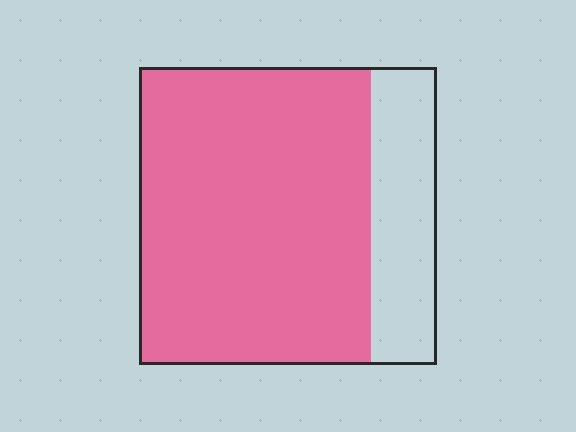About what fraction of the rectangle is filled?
About four fifths (4/5).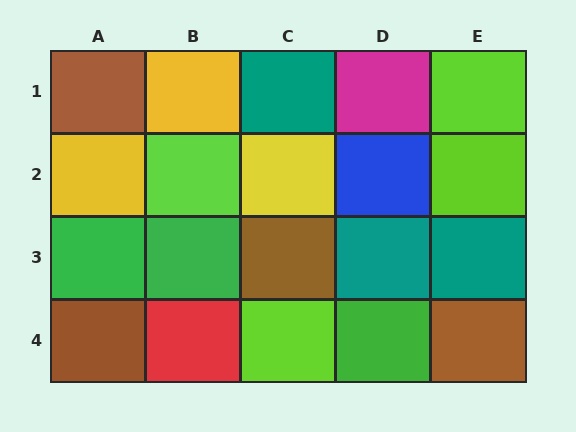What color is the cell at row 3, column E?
Teal.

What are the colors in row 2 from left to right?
Yellow, lime, yellow, blue, lime.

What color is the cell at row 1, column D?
Magenta.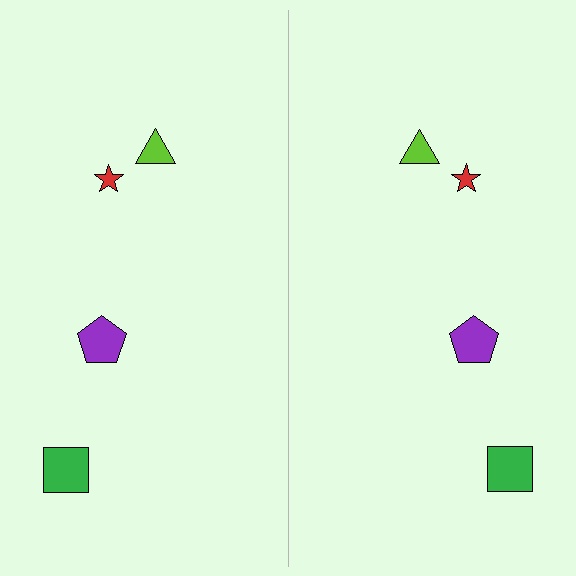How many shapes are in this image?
There are 8 shapes in this image.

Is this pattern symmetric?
Yes, this pattern has bilateral (reflection) symmetry.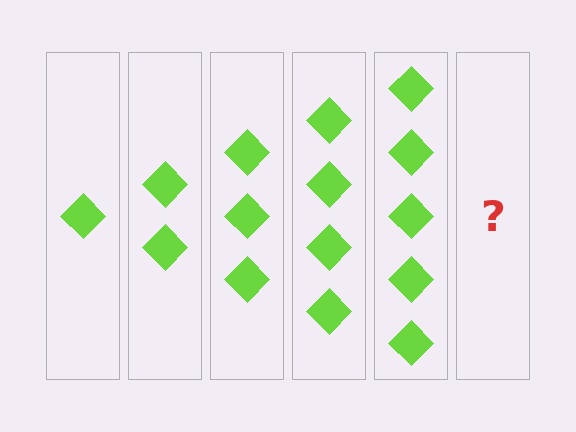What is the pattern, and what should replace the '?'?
The pattern is that each step adds one more diamond. The '?' should be 6 diamonds.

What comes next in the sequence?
The next element should be 6 diamonds.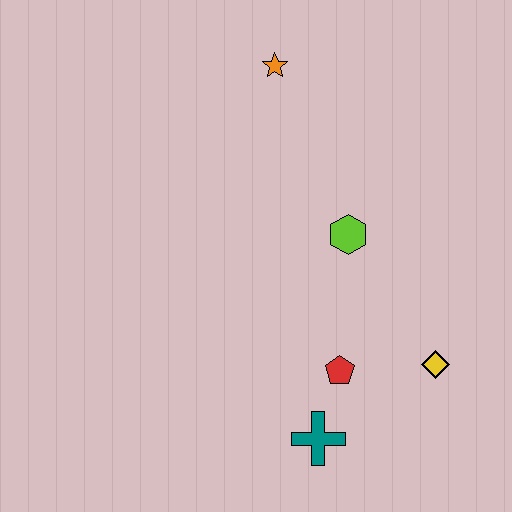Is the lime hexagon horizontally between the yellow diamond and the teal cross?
Yes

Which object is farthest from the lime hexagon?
The teal cross is farthest from the lime hexagon.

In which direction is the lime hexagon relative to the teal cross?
The lime hexagon is above the teal cross.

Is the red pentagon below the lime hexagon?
Yes